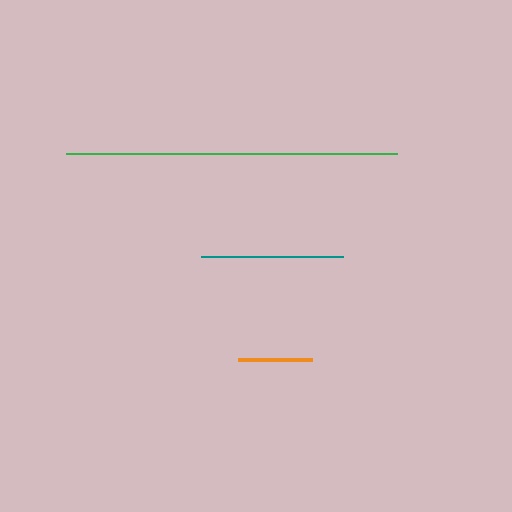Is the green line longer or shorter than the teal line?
The green line is longer than the teal line.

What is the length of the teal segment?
The teal segment is approximately 142 pixels long.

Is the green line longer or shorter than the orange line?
The green line is longer than the orange line.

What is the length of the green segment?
The green segment is approximately 330 pixels long.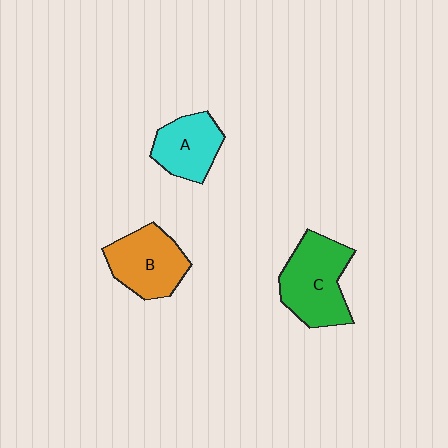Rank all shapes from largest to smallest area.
From largest to smallest: C (green), B (orange), A (cyan).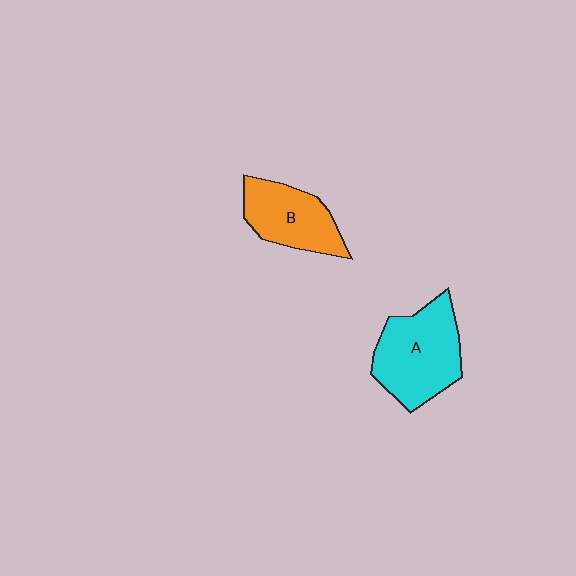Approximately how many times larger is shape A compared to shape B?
Approximately 1.3 times.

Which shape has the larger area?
Shape A (cyan).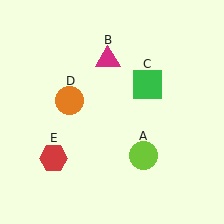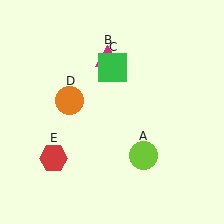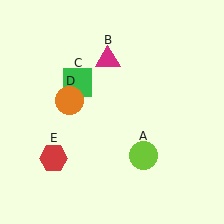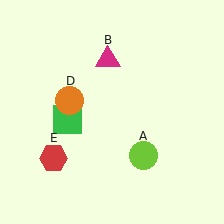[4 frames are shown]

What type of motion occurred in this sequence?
The green square (object C) rotated counterclockwise around the center of the scene.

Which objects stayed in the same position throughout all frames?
Lime circle (object A) and magenta triangle (object B) and orange circle (object D) and red hexagon (object E) remained stationary.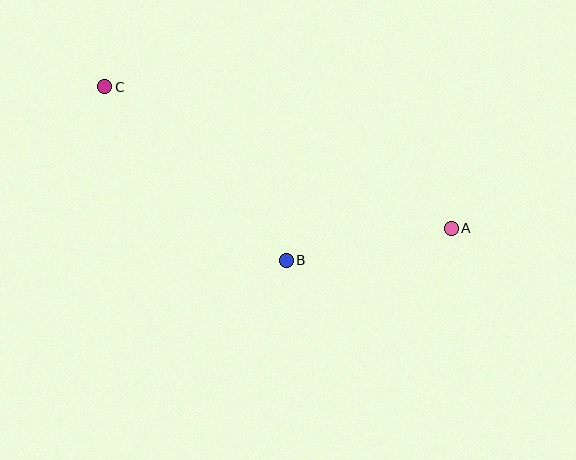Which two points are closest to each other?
Points A and B are closest to each other.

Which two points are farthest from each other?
Points A and C are farthest from each other.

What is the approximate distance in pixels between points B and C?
The distance between B and C is approximately 251 pixels.